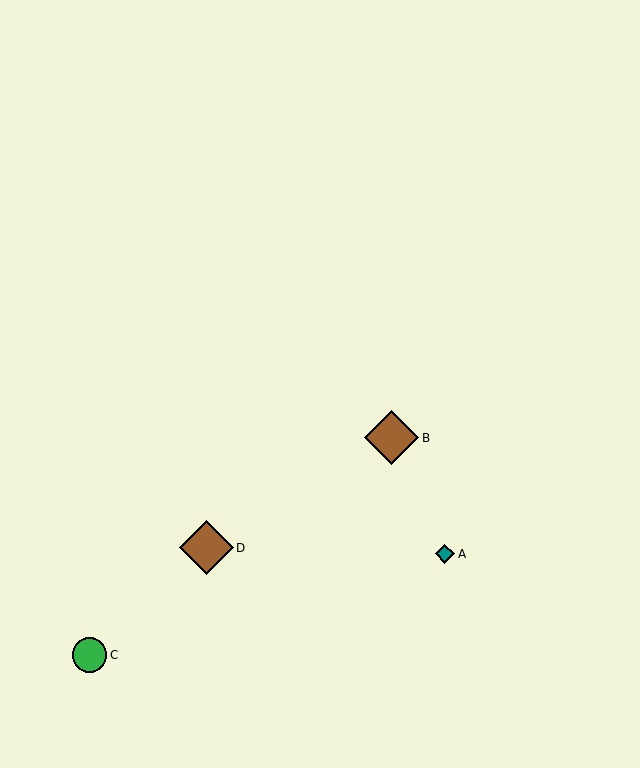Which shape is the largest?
The brown diamond (labeled D) is the largest.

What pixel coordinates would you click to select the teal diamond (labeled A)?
Click at (445, 554) to select the teal diamond A.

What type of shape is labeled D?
Shape D is a brown diamond.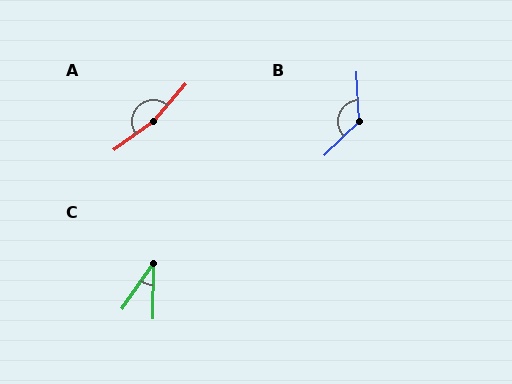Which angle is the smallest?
C, at approximately 34 degrees.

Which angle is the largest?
A, at approximately 167 degrees.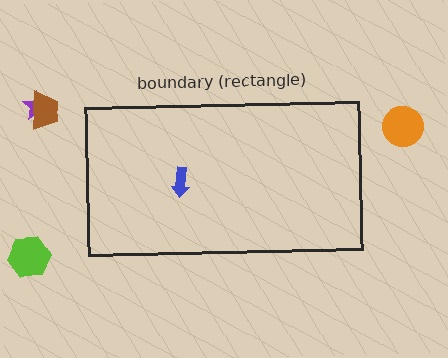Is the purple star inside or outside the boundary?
Outside.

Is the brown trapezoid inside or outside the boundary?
Outside.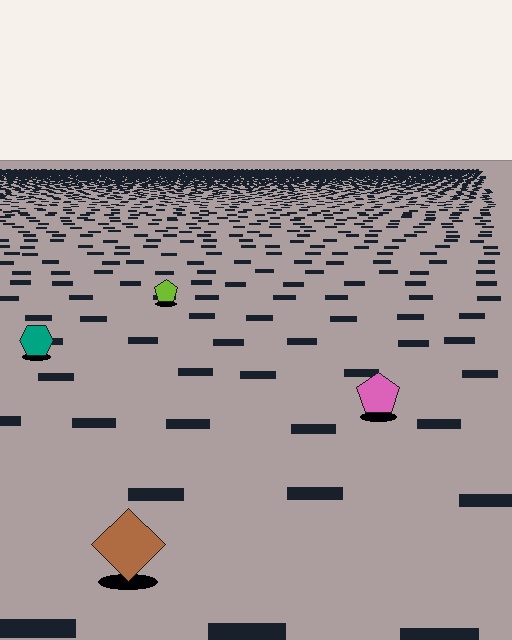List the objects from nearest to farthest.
From nearest to farthest: the brown diamond, the pink pentagon, the teal hexagon, the lime pentagon.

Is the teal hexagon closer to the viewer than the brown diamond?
No. The brown diamond is closer — you can tell from the texture gradient: the ground texture is coarser near it.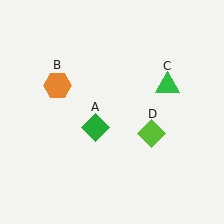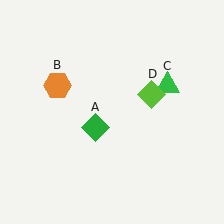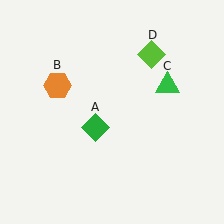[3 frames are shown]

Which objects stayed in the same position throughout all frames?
Green diamond (object A) and orange hexagon (object B) and green triangle (object C) remained stationary.